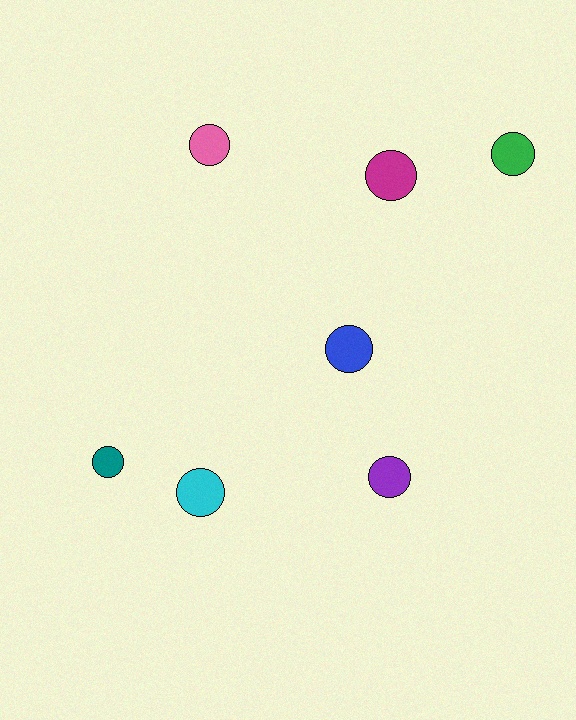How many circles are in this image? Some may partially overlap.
There are 7 circles.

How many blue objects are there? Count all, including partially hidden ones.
There is 1 blue object.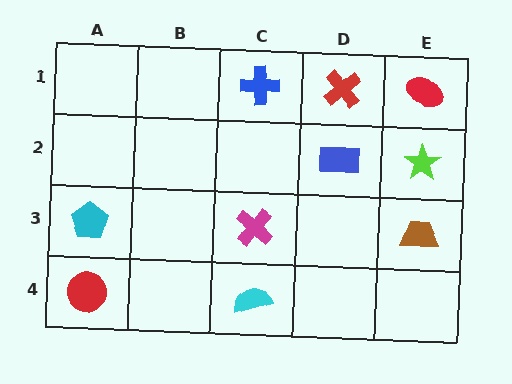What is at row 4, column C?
A cyan semicircle.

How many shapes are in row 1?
3 shapes.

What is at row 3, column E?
A brown trapezoid.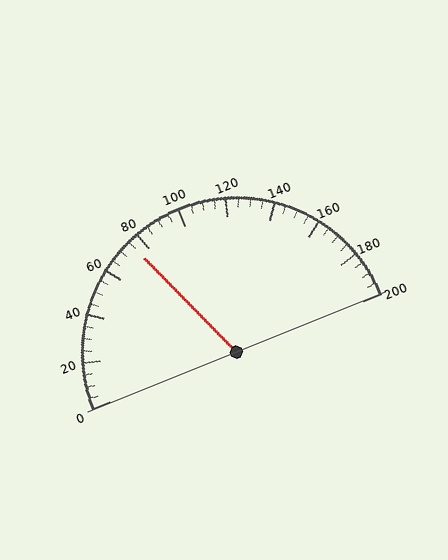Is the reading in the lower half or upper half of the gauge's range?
The reading is in the lower half of the range (0 to 200).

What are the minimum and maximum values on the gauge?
The gauge ranges from 0 to 200.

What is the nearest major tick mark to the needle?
The nearest major tick mark is 80.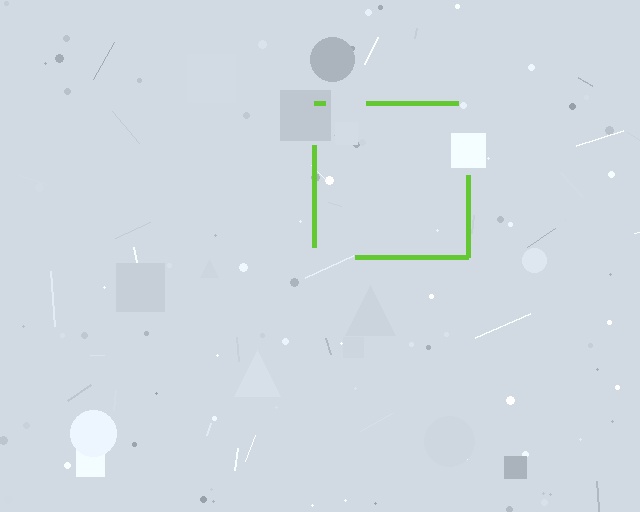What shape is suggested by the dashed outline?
The dashed outline suggests a square.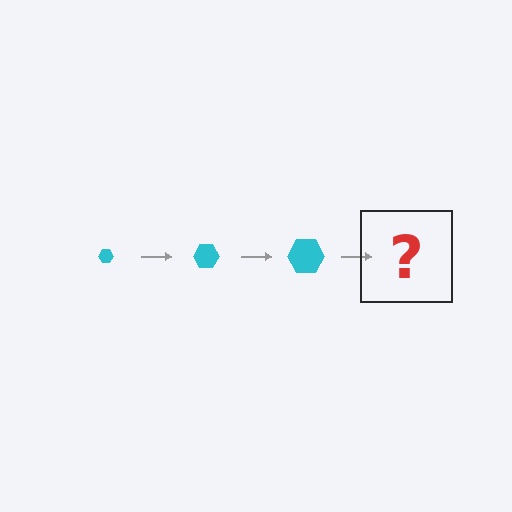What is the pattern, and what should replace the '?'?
The pattern is that the hexagon gets progressively larger each step. The '?' should be a cyan hexagon, larger than the previous one.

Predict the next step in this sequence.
The next step is a cyan hexagon, larger than the previous one.